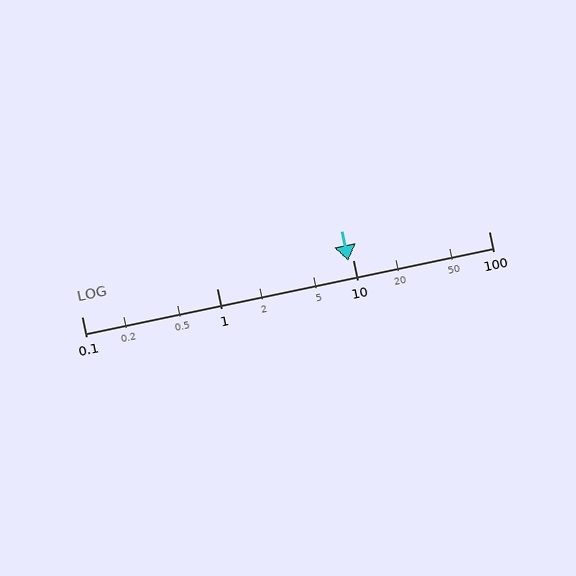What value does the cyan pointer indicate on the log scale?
The pointer indicates approximately 9.2.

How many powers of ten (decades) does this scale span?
The scale spans 3 decades, from 0.1 to 100.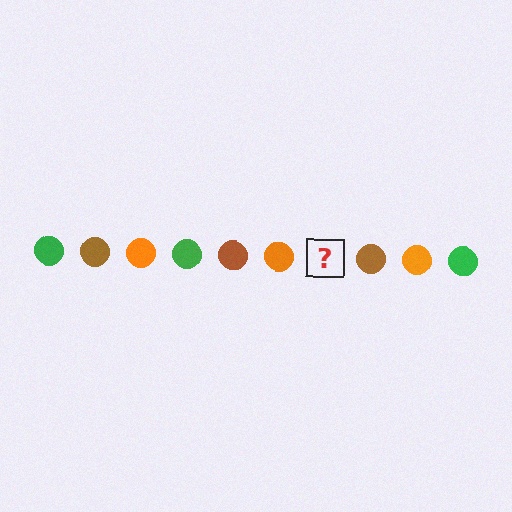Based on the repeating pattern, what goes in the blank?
The blank should be a green circle.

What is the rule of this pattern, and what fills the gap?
The rule is that the pattern cycles through green, brown, orange circles. The gap should be filled with a green circle.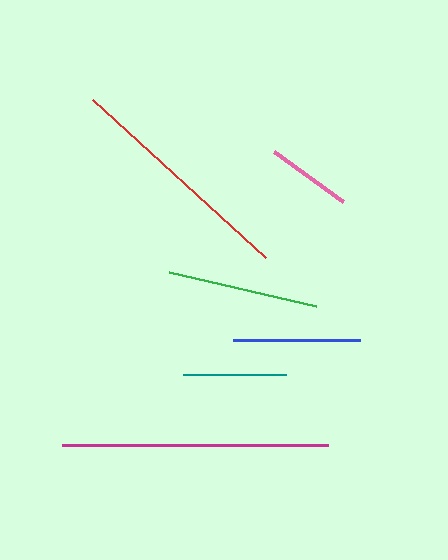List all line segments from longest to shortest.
From longest to shortest: magenta, red, green, blue, teal, pink.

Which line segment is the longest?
The magenta line is the longest at approximately 266 pixels.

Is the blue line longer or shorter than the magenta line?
The magenta line is longer than the blue line.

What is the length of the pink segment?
The pink segment is approximately 84 pixels long.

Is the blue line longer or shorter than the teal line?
The blue line is longer than the teal line.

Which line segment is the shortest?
The pink line is the shortest at approximately 84 pixels.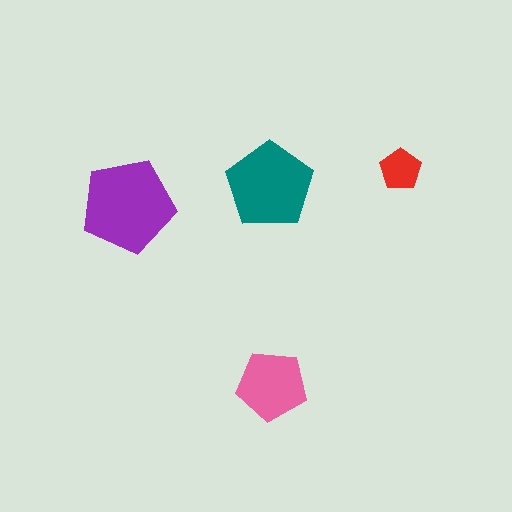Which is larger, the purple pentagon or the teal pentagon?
The purple one.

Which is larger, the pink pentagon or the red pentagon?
The pink one.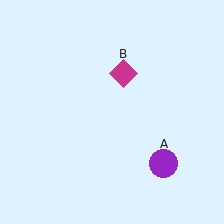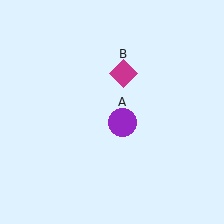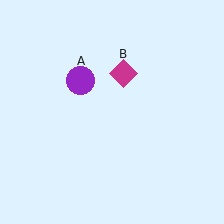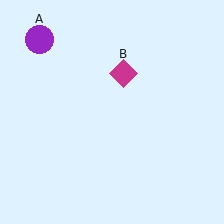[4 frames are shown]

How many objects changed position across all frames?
1 object changed position: purple circle (object A).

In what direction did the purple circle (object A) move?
The purple circle (object A) moved up and to the left.